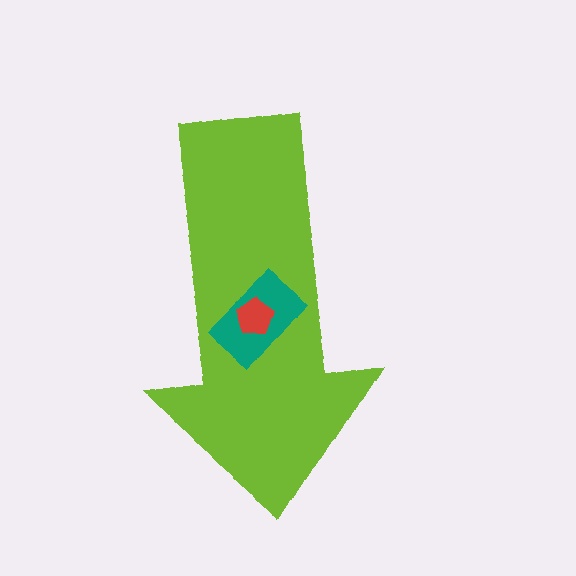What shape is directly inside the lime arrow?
The teal rectangle.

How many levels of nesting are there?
3.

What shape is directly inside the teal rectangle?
The red pentagon.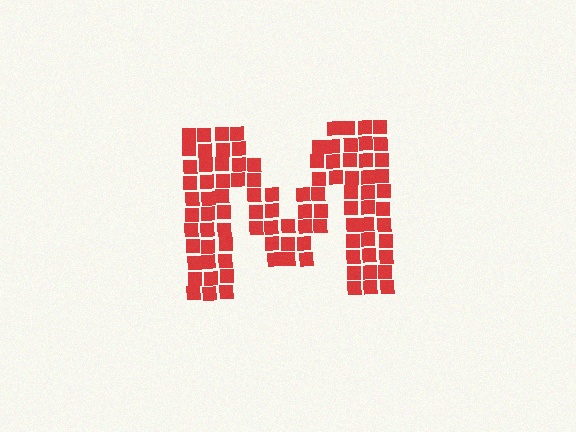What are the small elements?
The small elements are squares.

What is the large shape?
The large shape is the letter M.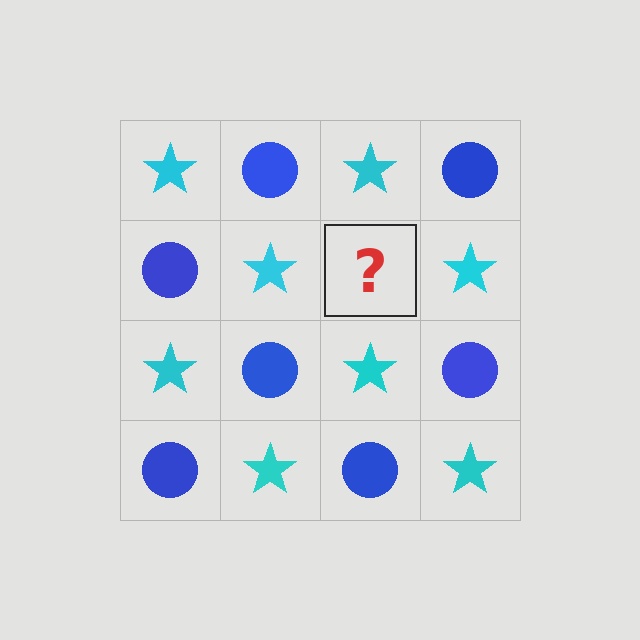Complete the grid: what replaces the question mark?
The question mark should be replaced with a blue circle.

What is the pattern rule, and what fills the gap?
The rule is that it alternates cyan star and blue circle in a checkerboard pattern. The gap should be filled with a blue circle.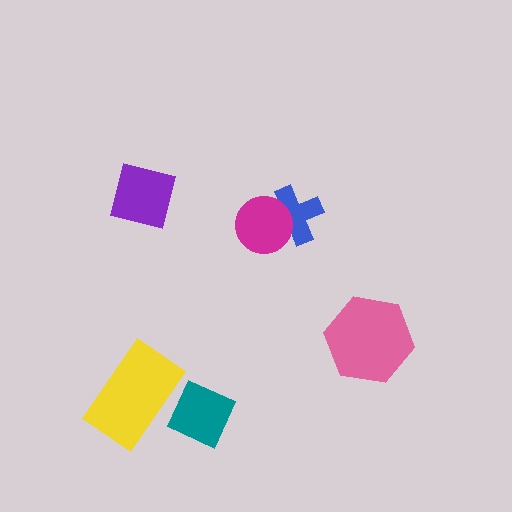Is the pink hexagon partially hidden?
No, no other shape covers it.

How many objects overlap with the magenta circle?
1 object overlaps with the magenta circle.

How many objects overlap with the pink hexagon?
0 objects overlap with the pink hexagon.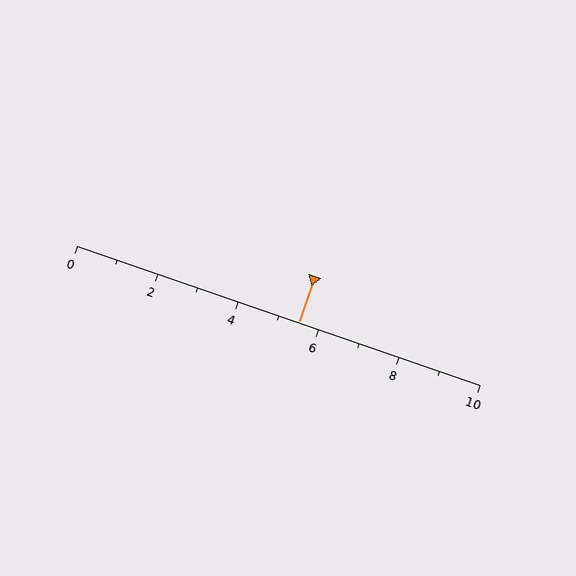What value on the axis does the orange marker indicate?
The marker indicates approximately 5.5.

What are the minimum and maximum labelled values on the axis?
The axis runs from 0 to 10.